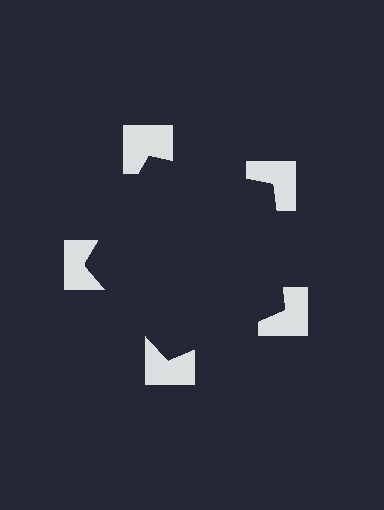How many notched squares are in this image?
There are 5 — one at each vertex of the illusory pentagon.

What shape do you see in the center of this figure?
An illusory pentagon — its edges are inferred from the aligned wedge cuts in the notched squares, not physically drawn.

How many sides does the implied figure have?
5 sides.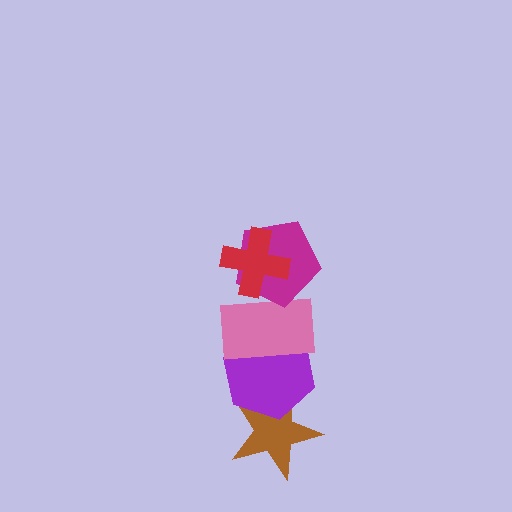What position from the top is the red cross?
The red cross is 1st from the top.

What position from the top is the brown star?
The brown star is 5th from the top.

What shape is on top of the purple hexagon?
The pink rectangle is on top of the purple hexagon.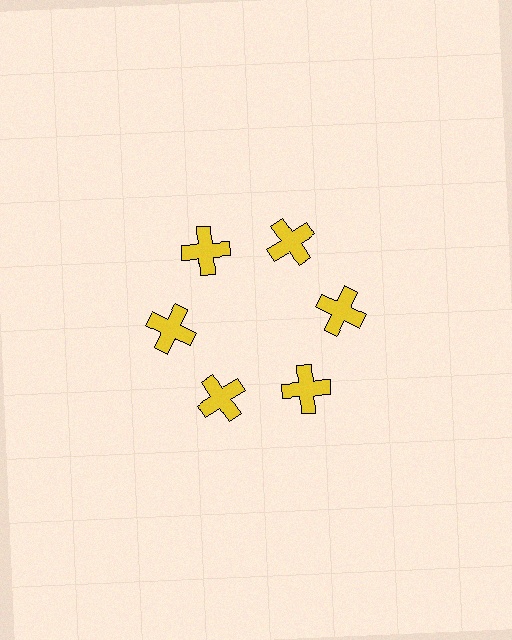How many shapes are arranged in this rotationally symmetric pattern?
There are 6 shapes, arranged in 6 groups of 1.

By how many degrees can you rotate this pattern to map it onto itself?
The pattern maps onto itself every 60 degrees of rotation.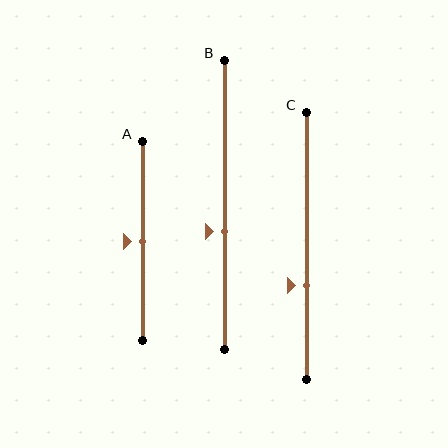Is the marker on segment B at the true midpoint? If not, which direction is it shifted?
No, the marker on segment B is shifted downward by about 9% of the segment length.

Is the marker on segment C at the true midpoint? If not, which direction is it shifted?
No, the marker on segment C is shifted downward by about 15% of the segment length.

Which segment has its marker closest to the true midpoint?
Segment A has its marker closest to the true midpoint.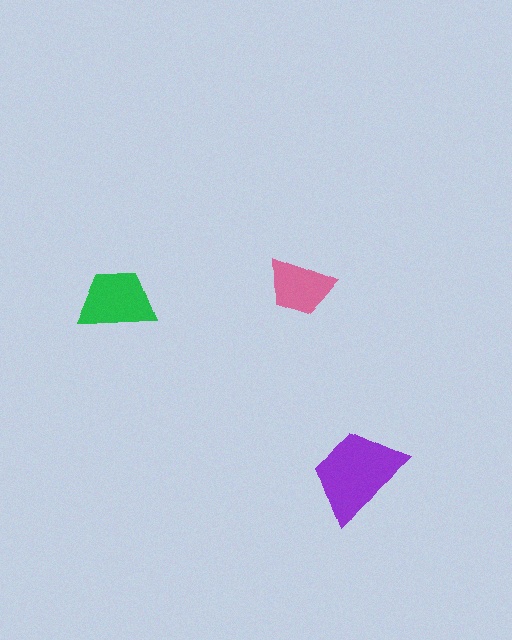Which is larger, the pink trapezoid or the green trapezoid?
The green one.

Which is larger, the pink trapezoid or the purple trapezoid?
The purple one.